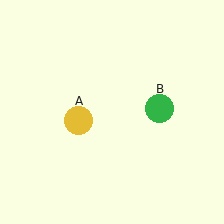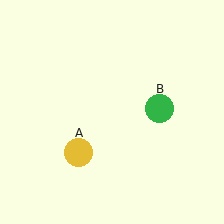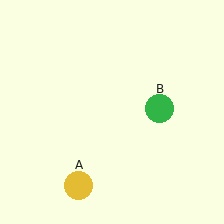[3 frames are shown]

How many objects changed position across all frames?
1 object changed position: yellow circle (object A).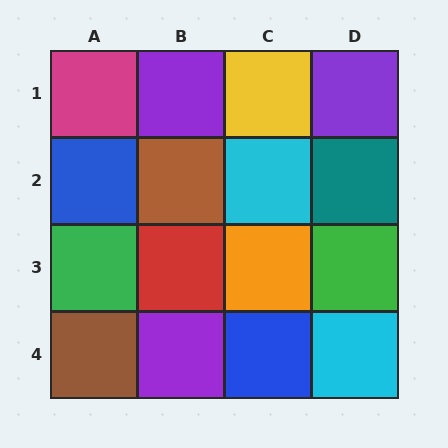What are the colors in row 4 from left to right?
Brown, purple, blue, cyan.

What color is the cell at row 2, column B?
Brown.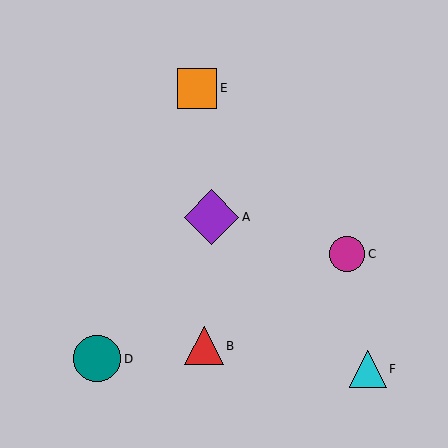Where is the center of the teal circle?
The center of the teal circle is at (97, 359).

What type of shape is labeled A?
Shape A is a purple diamond.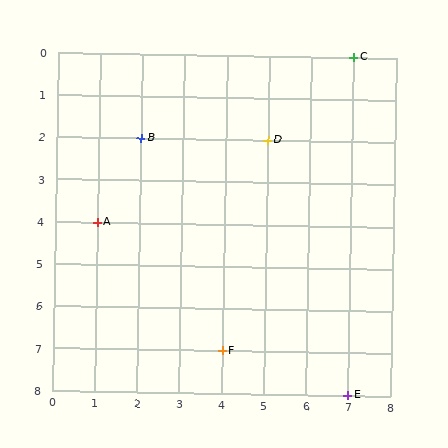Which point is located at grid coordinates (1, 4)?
Point A is at (1, 4).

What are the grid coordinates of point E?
Point E is at grid coordinates (7, 8).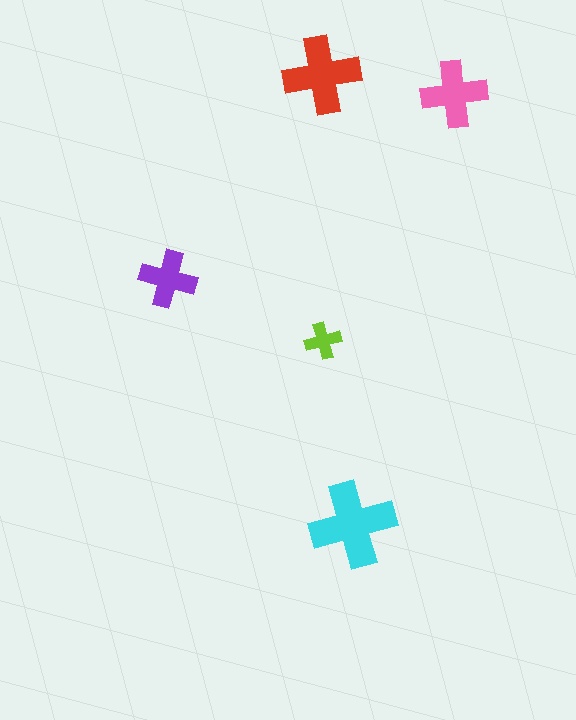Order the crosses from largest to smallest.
the cyan one, the red one, the pink one, the purple one, the lime one.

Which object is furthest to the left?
The purple cross is leftmost.